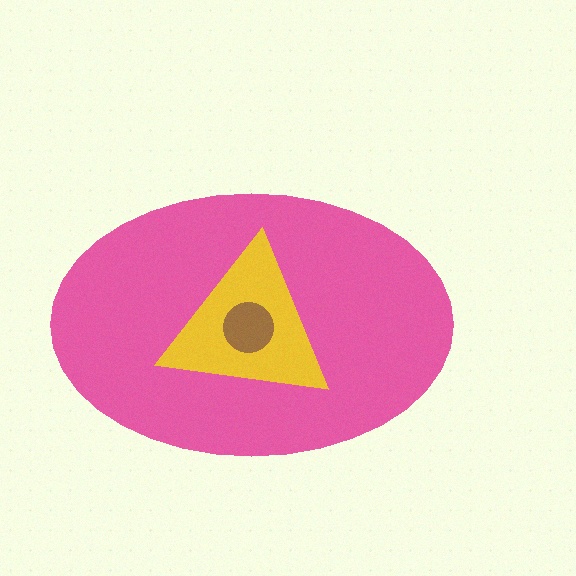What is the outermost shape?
The pink ellipse.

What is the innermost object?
The brown circle.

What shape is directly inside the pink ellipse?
The yellow triangle.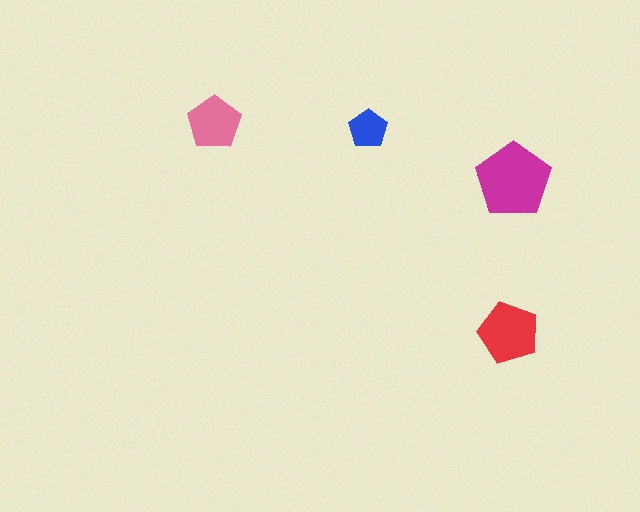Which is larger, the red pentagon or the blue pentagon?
The red one.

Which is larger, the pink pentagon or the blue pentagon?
The pink one.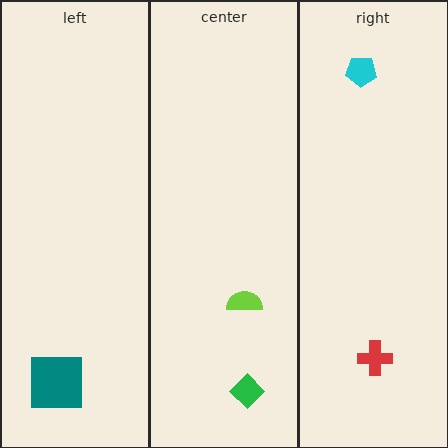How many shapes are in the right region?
2.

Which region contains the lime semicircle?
The center region.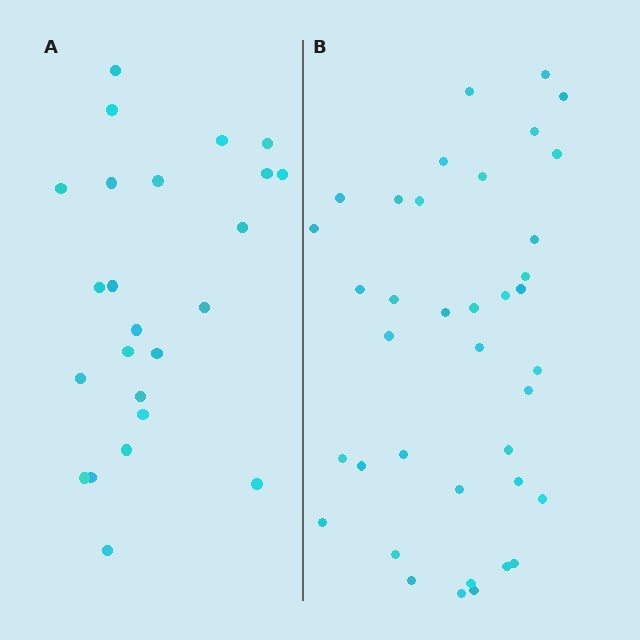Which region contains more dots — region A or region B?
Region B (the right region) has more dots.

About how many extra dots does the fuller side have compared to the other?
Region B has approximately 15 more dots than region A.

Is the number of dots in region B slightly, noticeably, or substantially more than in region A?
Region B has substantially more. The ratio is roughly 1.6 to 1.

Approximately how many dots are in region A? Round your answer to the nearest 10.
About 20 dots. (The exact count is 24, which rounds to 20.)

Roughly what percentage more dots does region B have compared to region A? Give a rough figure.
About 60% more.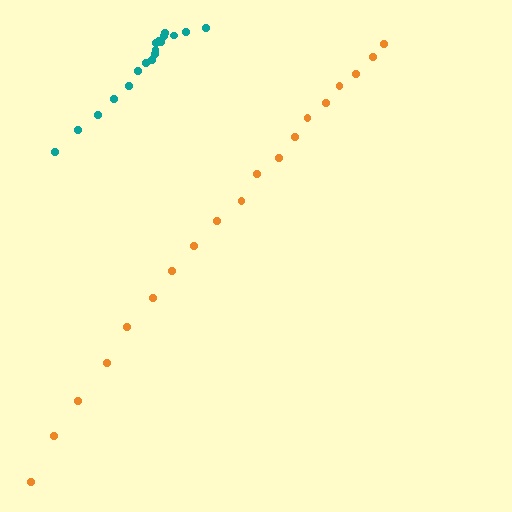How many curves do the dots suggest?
There are 2 distinct paths.